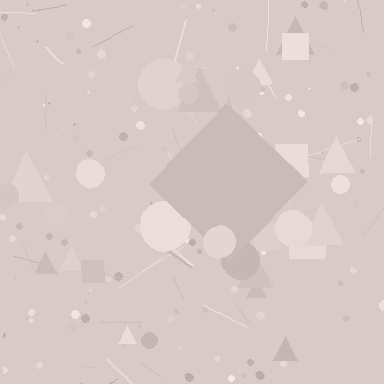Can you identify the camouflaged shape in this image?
The camouflaged shape is a diamond.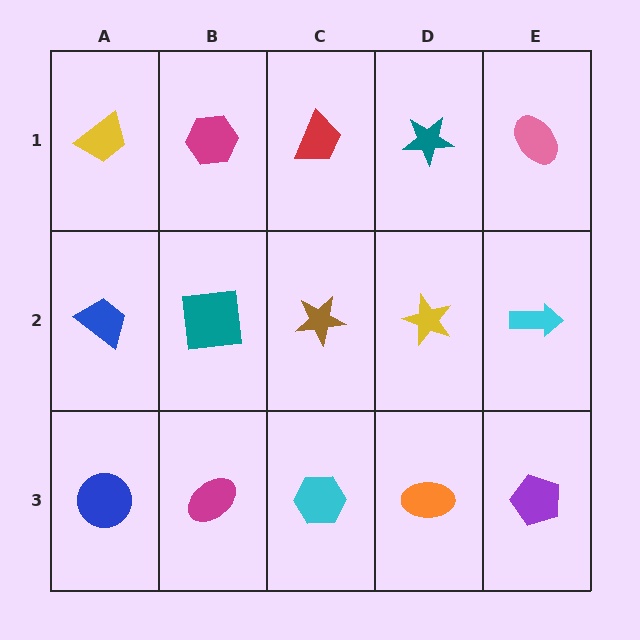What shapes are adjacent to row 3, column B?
A teal square (row 2, column B), a blue circle (row 3, column A), a cyan hexagon (row 3, column C).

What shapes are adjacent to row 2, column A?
A yellow trapezoid (row 1, column A), a blue circle (row 3, column A), a teal square (row 2, column B).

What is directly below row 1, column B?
A teal square.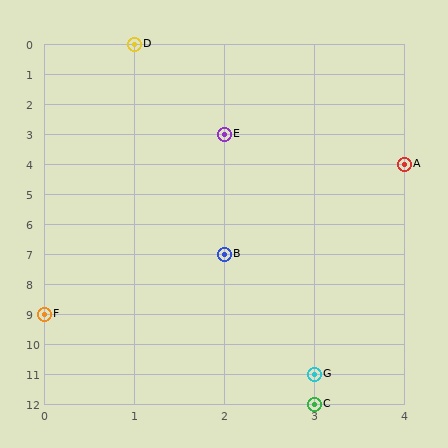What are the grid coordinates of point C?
Point C is at grid coordinates (3, 12).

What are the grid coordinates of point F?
Point F is at grid coordinates (0, 9).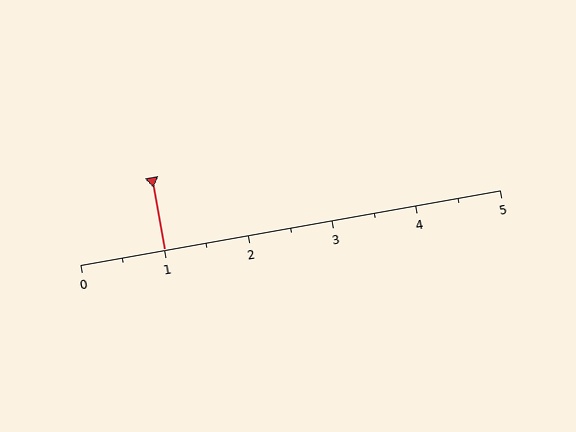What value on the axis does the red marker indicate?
The marker indicates approximately 1.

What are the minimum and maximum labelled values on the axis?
The axis runs from 0 to 5.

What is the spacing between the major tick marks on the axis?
The major ticks are spaced 1 apart.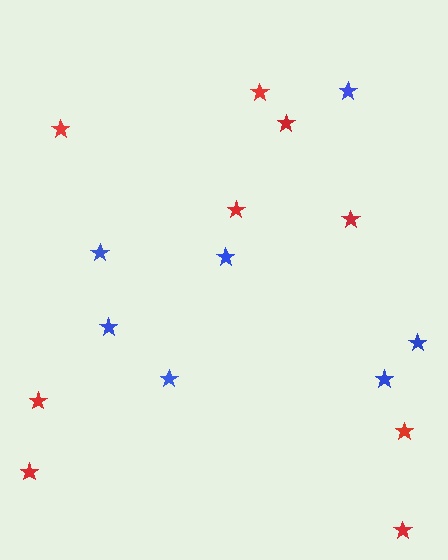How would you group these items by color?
There are 2 groups: one group of blue stars (7) and one group of red stars (9).